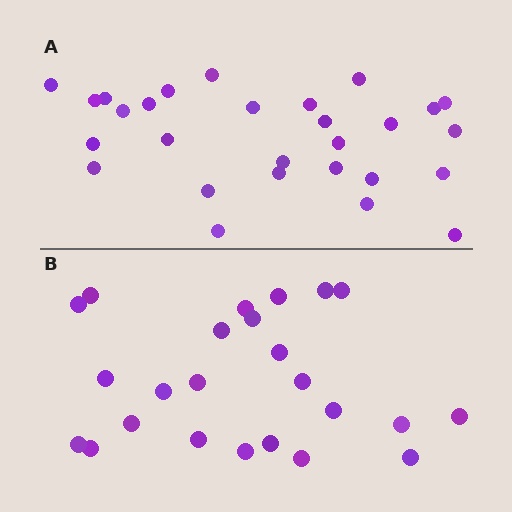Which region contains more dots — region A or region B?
Region A (the top region) has more dots.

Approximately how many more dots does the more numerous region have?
Region A has about 4 more dots than region B.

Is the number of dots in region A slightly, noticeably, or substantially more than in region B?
Region A has only slightly more — the two regions are fairly close. The ratio is roughly 1.2 to 1.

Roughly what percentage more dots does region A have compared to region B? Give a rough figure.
About 15% more.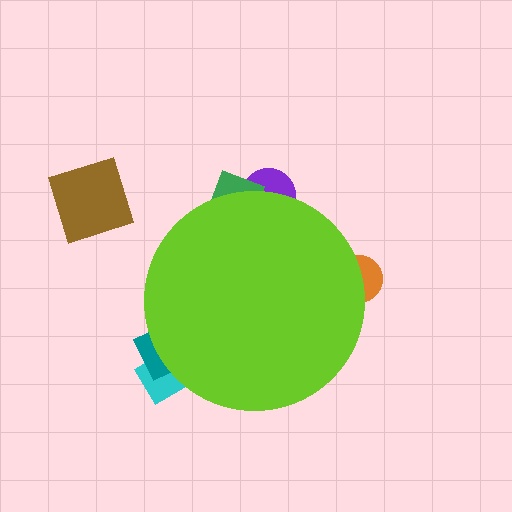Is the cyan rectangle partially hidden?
Yes, the cyan rectangle is partially hidden behind the lime circle.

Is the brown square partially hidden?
No, the brown square is fully visible.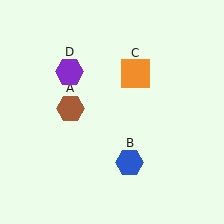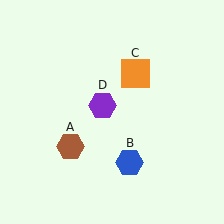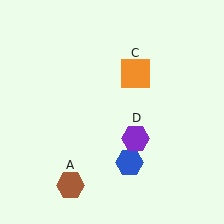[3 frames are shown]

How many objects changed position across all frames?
2 objects changed position: brown hexagon (object A), purple hexagon (object D).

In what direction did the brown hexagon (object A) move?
The brown hexagon (object A) moved down.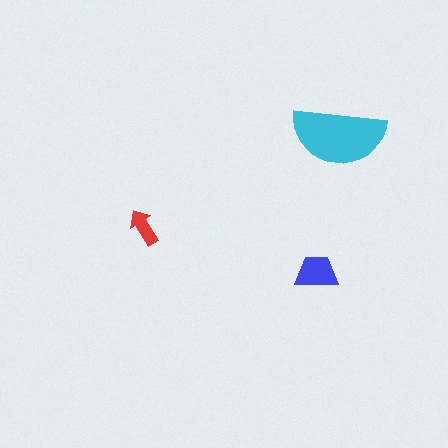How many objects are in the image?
There are 3 objects in the image.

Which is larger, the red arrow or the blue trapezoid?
The blue trapezoid.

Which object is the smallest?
The red arrow.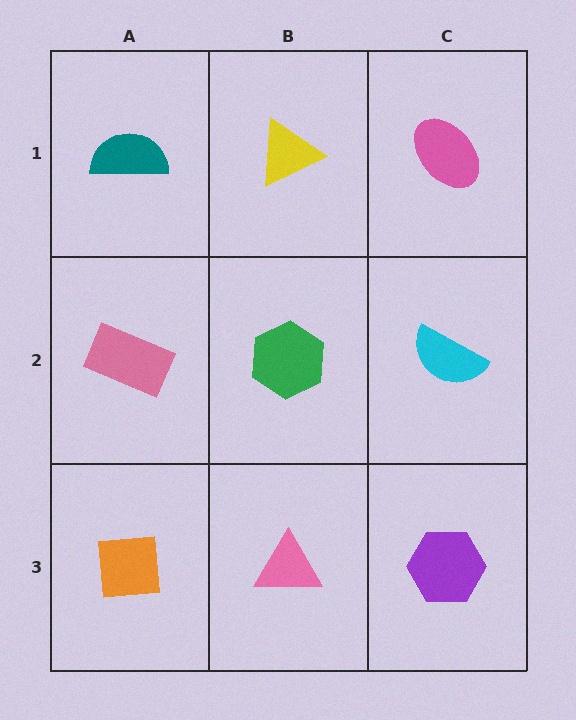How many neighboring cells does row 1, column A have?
2.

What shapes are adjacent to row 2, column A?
A teal semicircle (row 1, column A), an orange square (row 3, column A), a green hexagon (row 2, column B).